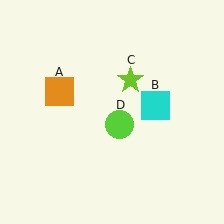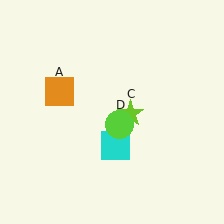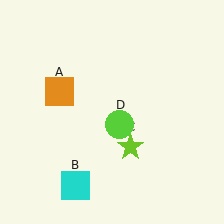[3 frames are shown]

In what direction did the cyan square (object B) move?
The cyan square (object B) moved down and to the left.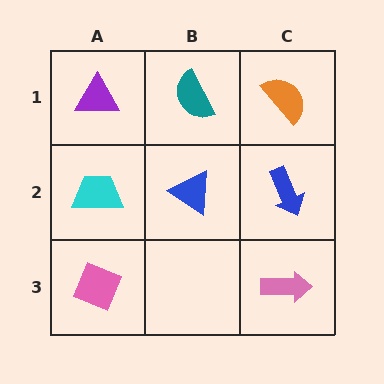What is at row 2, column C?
A blue arrow.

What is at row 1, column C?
An orange semicircle.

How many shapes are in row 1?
3 shapes.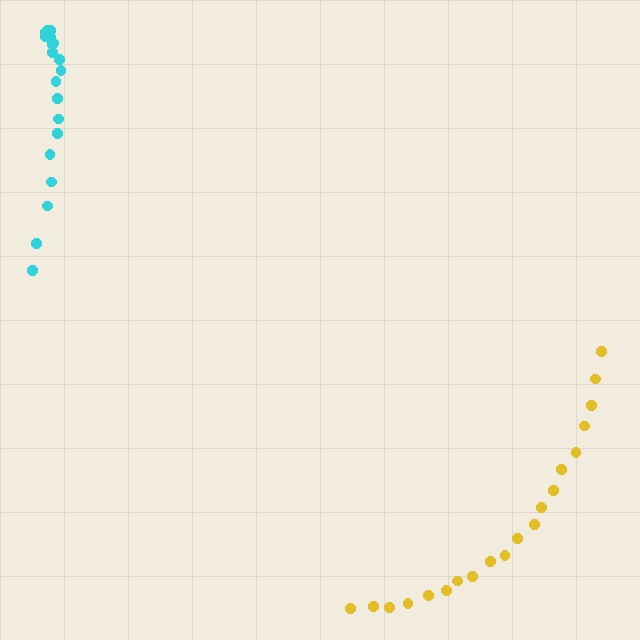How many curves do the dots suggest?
There are 2 distinct paths.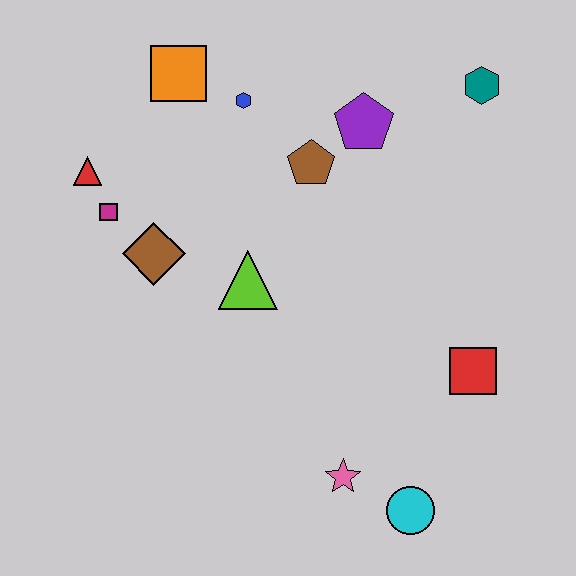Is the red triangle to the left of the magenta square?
Yes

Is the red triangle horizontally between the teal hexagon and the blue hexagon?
No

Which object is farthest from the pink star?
The orange square is farthest from the pink star.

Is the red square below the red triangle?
Yes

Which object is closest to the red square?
The cyan circle is closest to the red square.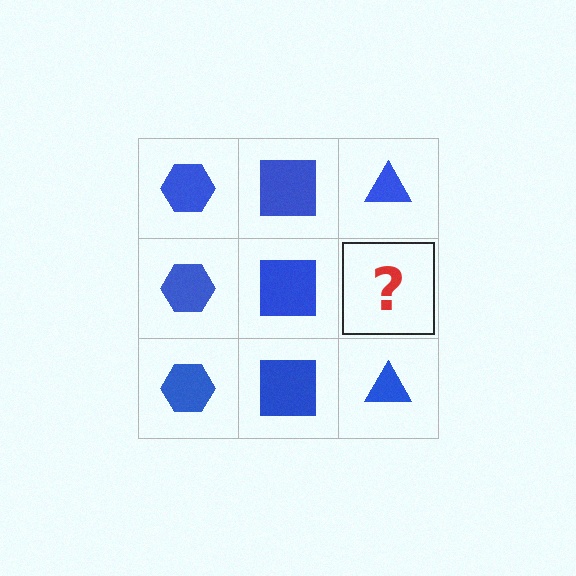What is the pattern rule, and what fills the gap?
The rule is that each column has a consistent shape. The gap should be filled with a blue triangle.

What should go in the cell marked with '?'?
The missing cell should contain a blue triangle.